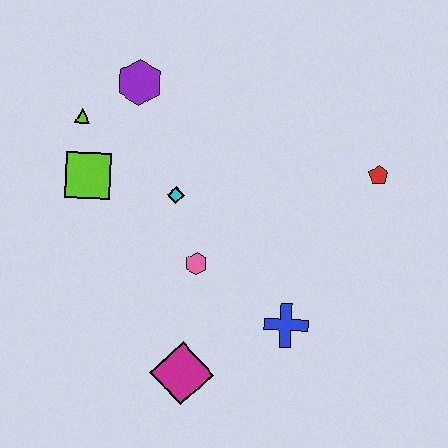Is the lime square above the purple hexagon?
No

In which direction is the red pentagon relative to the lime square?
The red pentagon is to the right of the lime square.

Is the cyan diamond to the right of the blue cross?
No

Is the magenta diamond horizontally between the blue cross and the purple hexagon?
Yes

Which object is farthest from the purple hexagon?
The magenta diamond is farthest from the purple hexagon.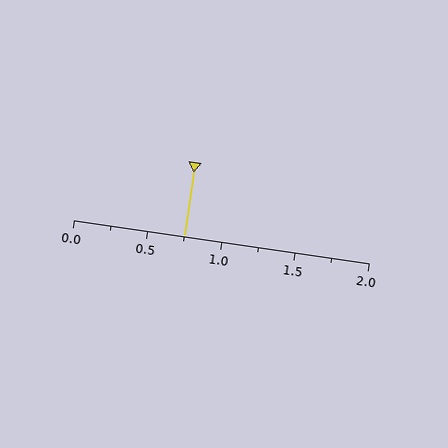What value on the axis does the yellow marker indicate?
The marker indicates approximately 0.75.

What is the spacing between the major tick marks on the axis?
The major ticks are spaced 0.5 apart.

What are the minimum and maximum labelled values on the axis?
The axis runs from 0.0 to 2.0.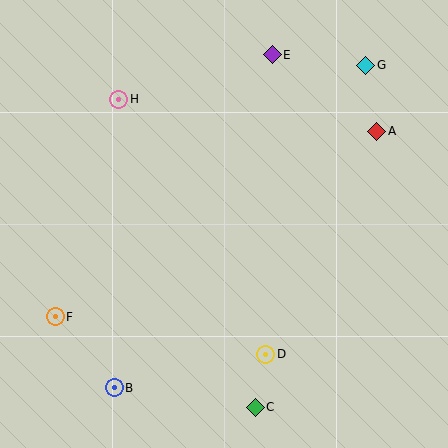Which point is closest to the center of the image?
Point D at (266, 355) is closest to the center.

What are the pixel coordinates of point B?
Point B is at (114, 388).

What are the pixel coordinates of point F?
Point F is at (55, 317).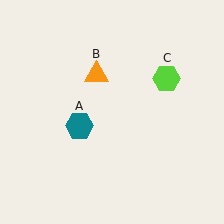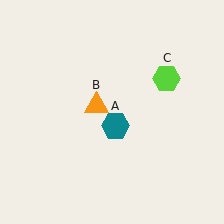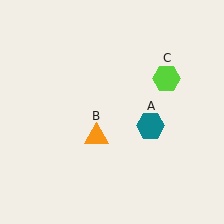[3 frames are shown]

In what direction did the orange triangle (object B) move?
The orange triangle (object B) moved down.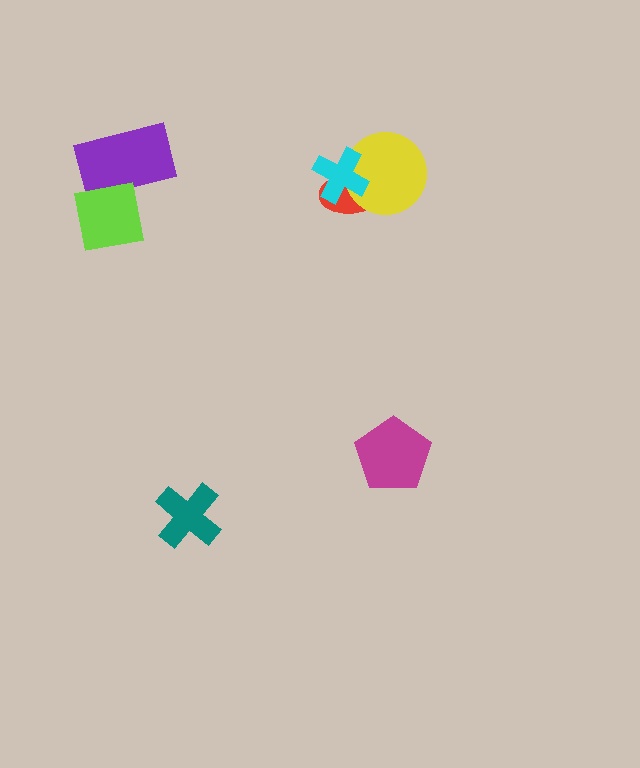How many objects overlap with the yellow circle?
2 objects overlap with the yellow circle.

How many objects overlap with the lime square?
1 object overlaps with the lime square.